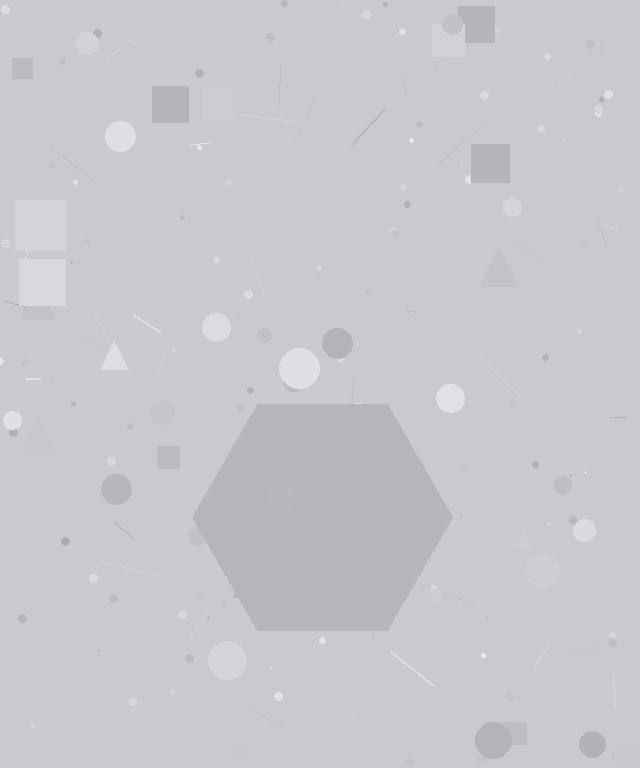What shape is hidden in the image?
A hexagon is hidden in the image.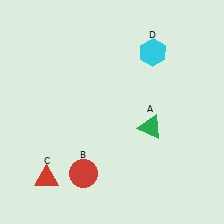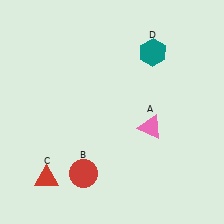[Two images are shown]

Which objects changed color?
A changed from green to pink. D changed from cyan to teal.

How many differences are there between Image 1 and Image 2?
There are 2 differences between the two images.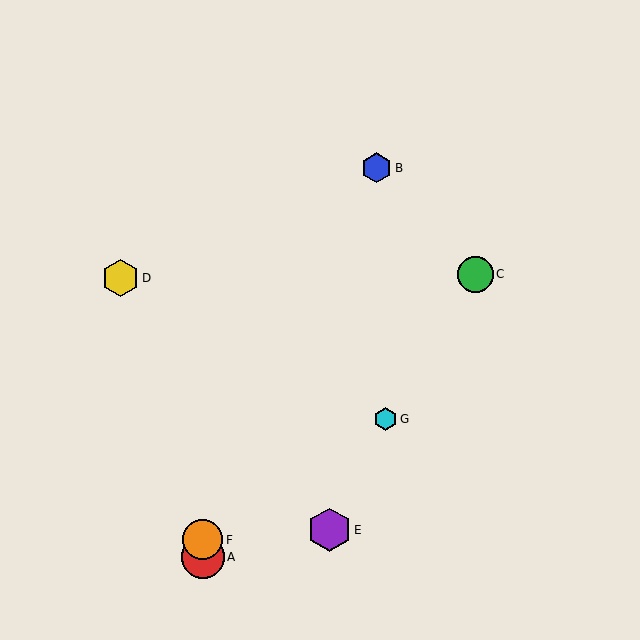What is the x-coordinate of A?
Object A is at x≈203.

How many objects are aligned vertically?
2 objects (A, F) are aligned vertically.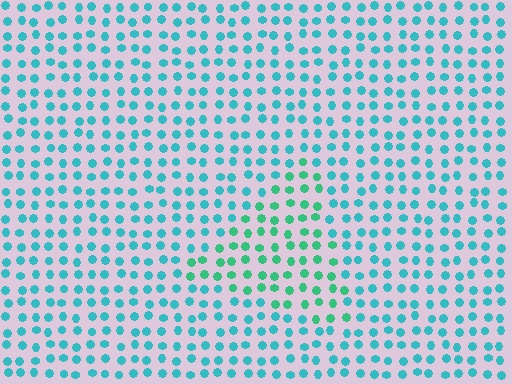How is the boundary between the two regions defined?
The boundary is defined purely by a slight shift in hue (about 33 degrees). Spacing, size, and orientation are identical on both sides.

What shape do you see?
I see a triangle.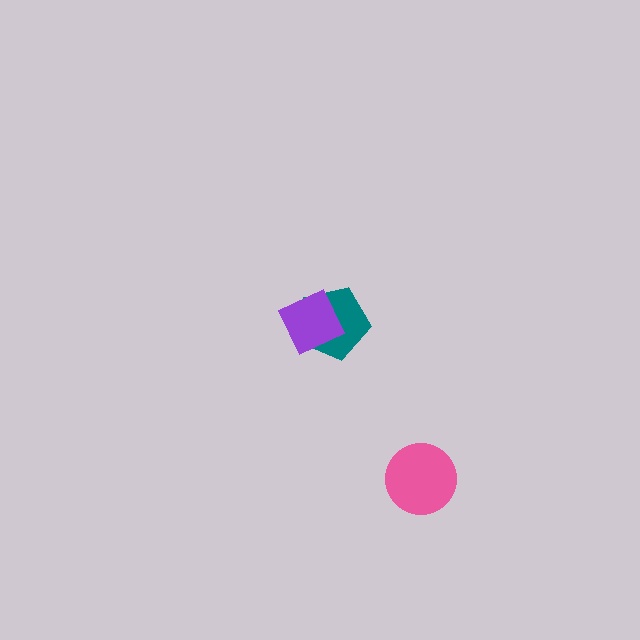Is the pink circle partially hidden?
No, no other shape covers it.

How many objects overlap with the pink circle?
0 objects overlap with the pink circle.